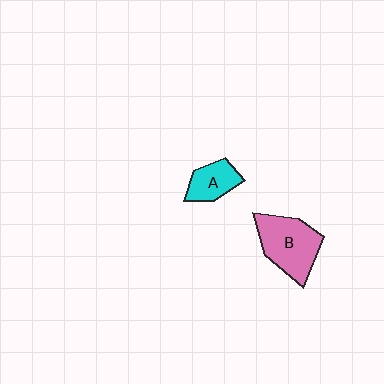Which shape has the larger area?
Shape B (pink).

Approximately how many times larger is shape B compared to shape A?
Approximately 1.8 times.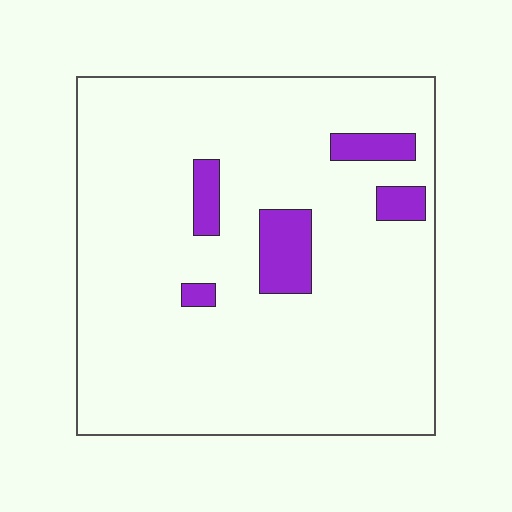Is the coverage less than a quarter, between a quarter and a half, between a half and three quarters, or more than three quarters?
Less than a quarter.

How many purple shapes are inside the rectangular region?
5.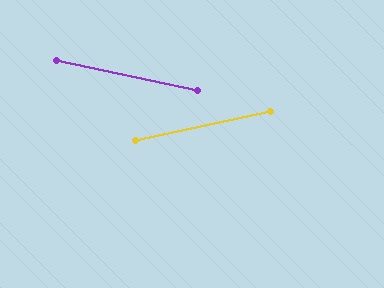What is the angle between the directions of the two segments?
Approximately 25 degrees.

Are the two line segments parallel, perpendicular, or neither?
Neither parallel nor perpendicular — they differ by about 25°.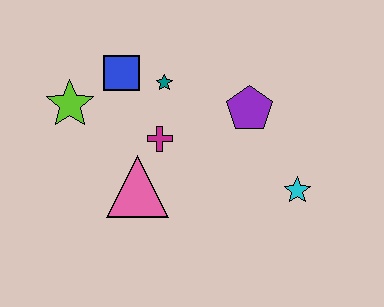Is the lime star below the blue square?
Yes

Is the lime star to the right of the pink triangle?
No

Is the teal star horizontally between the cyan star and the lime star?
Yes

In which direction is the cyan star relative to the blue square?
The cyan star is to the right of the blue square.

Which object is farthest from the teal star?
The cyan star is farthest from the teal star.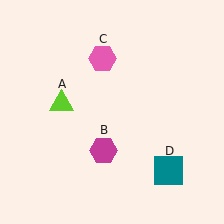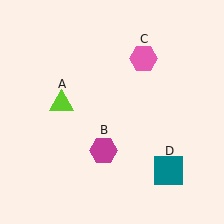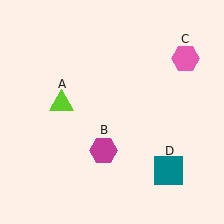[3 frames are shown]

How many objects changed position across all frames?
1 object changed position: pink hexagon (object C).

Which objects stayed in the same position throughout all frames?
Lime triangle (object A) and magenta hexagon (object B) and teal square (object D) remained stationary.